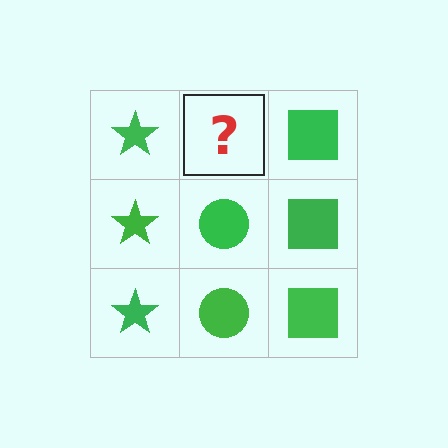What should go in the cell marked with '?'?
The missing cell should contain a green circle.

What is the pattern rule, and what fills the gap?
The rule is that each column has a consistent shape. The gap should be filled with a green circle.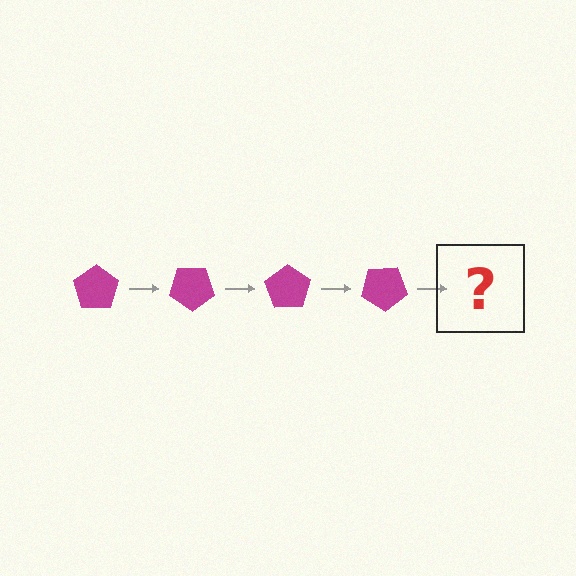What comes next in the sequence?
The next element should be a magenta pentagon rotated 140 degrees.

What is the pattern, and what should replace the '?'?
The pattern is that the pentagon rotates 35 degrees each step. The '?' should be a magenta pentagon rotated 140 degrees.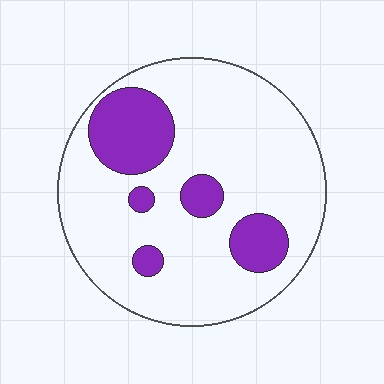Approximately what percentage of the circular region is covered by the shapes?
Approximately 20%.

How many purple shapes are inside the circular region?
5.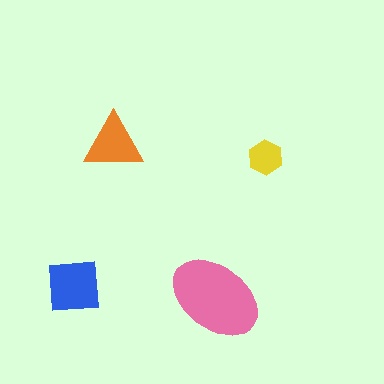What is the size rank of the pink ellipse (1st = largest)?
1st.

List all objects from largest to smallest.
The pink ellipse, the blue square, the orange triangle, the yellow hexagon.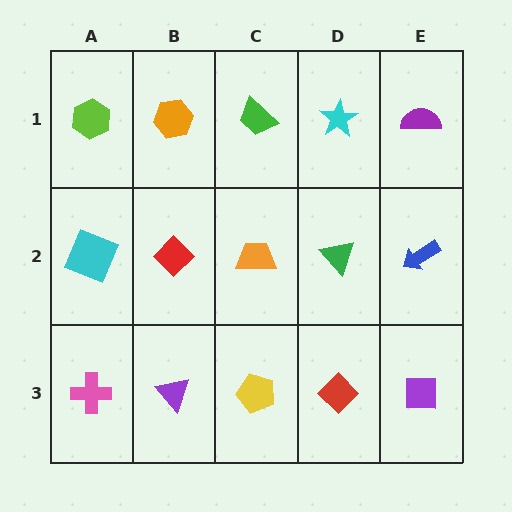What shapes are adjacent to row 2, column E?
A purple semicircle (row 1, column E), a purple square (row 3, column E), a green triangle (row 2, column D).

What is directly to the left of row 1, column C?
An orange hexagon.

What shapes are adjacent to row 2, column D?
A cyan star (row 1, column D), a red diamond (row 3, column D), an orange trapezoid (row 2, column C), a blue arrow (row 2, column E).